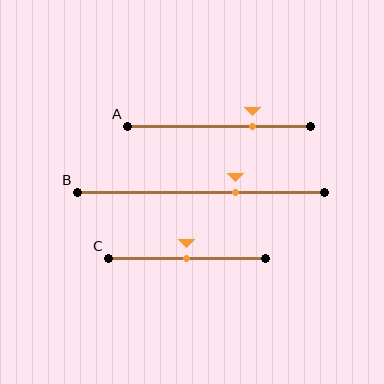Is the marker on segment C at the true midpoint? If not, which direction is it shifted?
Yes, the marker on segment C is at the true midpoint.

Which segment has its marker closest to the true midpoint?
Segment C has its marker closest to the true midpoint.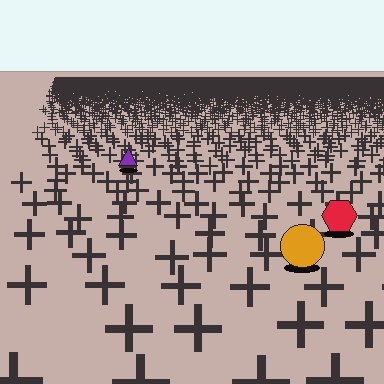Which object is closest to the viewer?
The orange circle is closest. The texture marks near it are larger and more spread out.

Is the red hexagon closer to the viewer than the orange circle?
No. The orange circle is closer — you can tell from the texture gradient: the ground texture is coarser near it.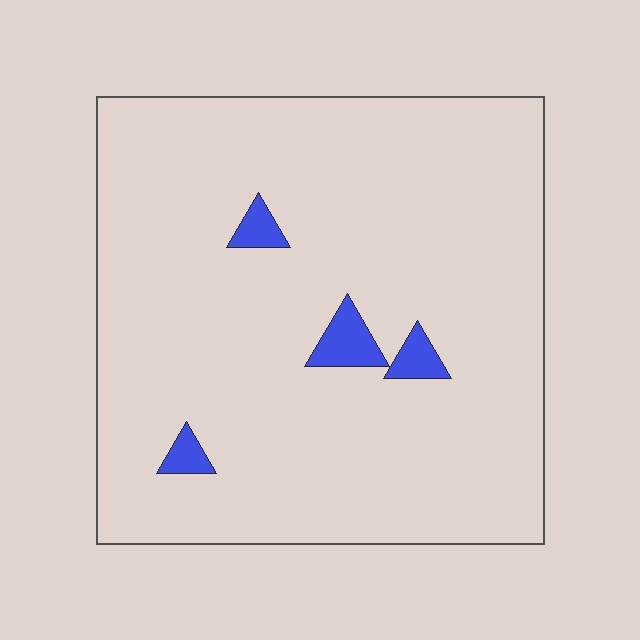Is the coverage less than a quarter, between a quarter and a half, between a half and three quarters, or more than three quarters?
Less than a quarter.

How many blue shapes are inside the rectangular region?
4.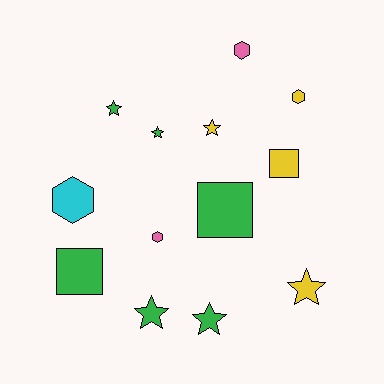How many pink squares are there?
There are no pink squares.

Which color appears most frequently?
Green, with 6 objects.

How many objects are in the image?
There are 13 objects.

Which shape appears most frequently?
Star, with 6 objects.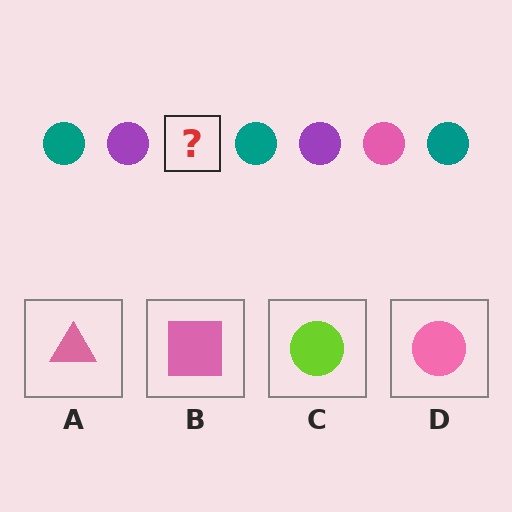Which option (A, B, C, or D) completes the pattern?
D.